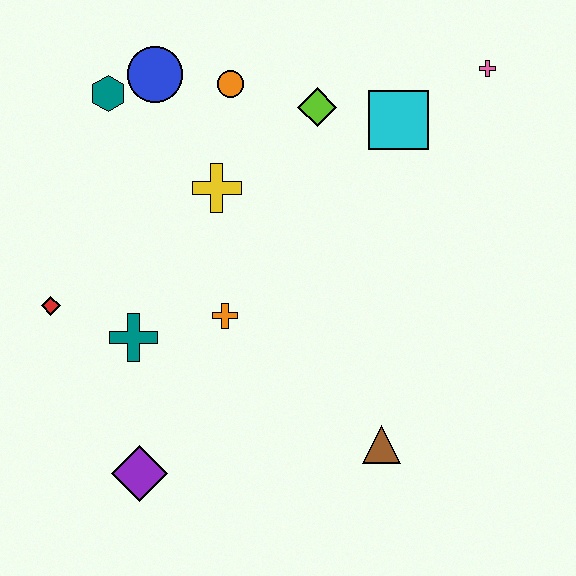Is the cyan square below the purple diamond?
No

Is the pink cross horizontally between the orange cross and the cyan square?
No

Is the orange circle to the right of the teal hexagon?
Yes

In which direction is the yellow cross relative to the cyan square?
The yellow cross is to the left of the cyan square.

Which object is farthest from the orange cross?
The pink cross is farthest from the orange cross.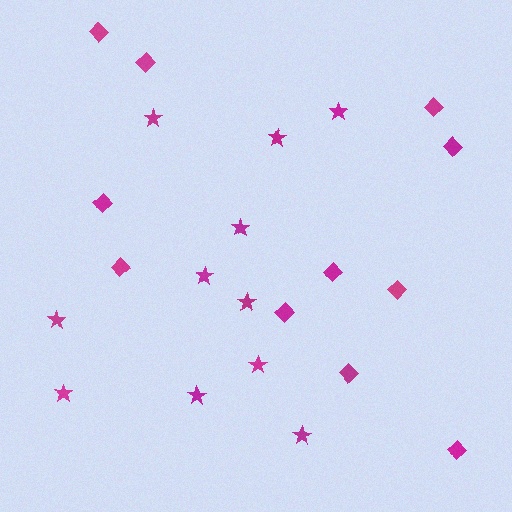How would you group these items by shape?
There are 2 groups: one group of stars (11) and one group of diamonds (11).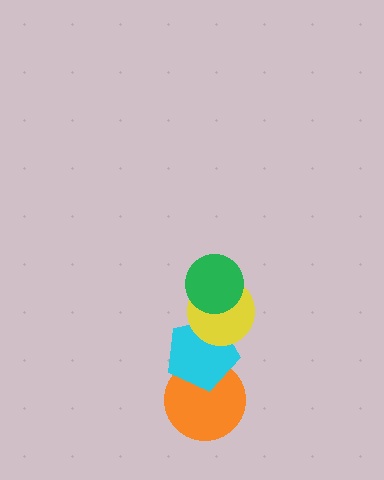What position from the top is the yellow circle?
The yellow circle is 2nd from the top.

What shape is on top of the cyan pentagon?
The yellow circle is on top of the cyan pentagon.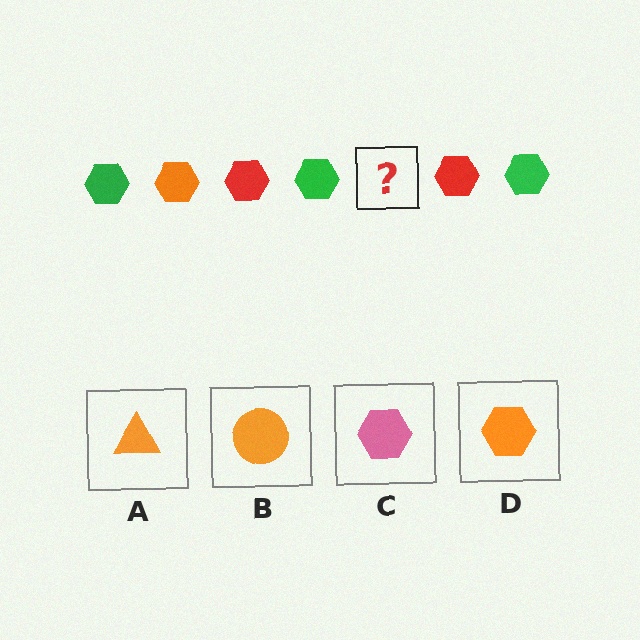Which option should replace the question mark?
Option D.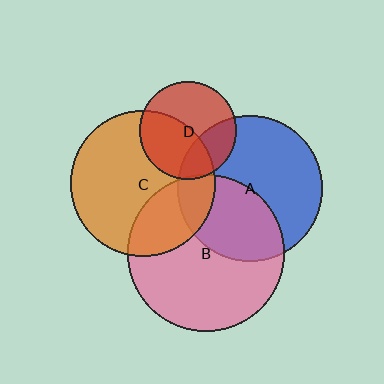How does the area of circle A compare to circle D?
Approximately 2.2 times.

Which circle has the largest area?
Circle B (pink).